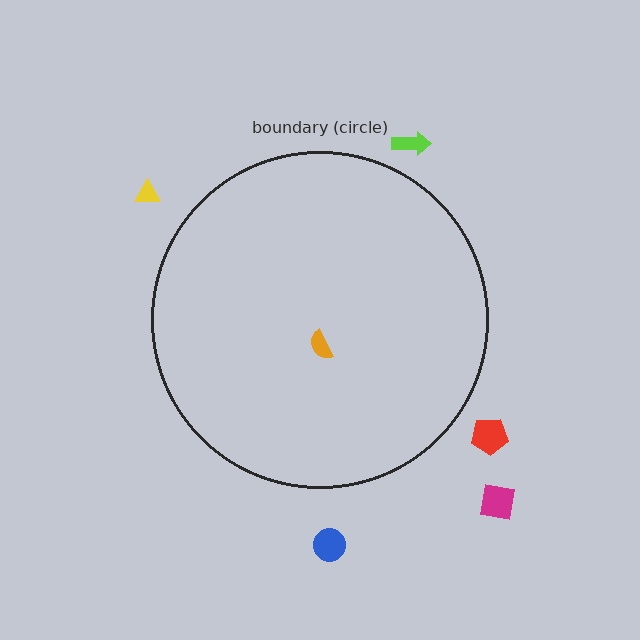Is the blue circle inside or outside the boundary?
Outside.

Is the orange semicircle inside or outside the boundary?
Inside.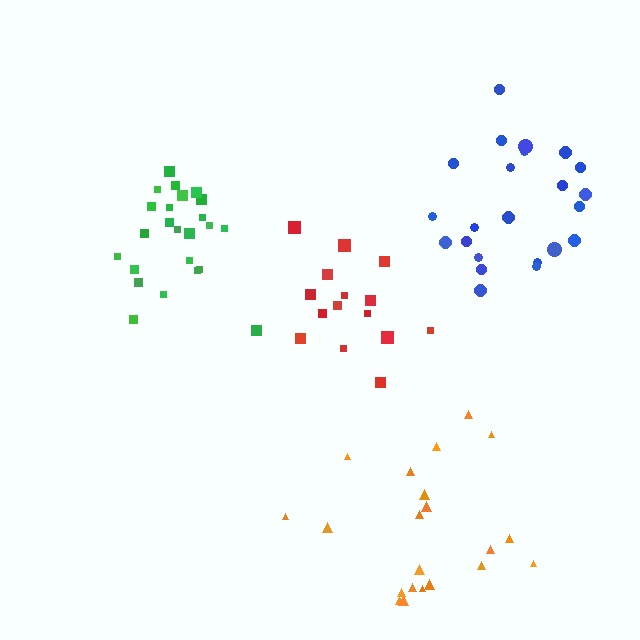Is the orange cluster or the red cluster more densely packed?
Orange.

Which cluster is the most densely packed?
Green.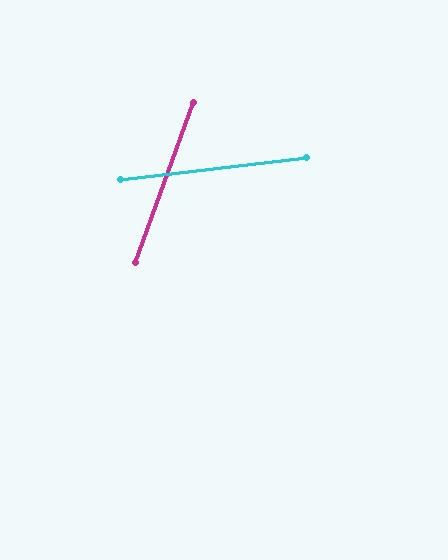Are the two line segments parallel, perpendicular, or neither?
Neither parallel nor perpendicular — they differ by about 64°.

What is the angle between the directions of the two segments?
Approximately 64 degrees.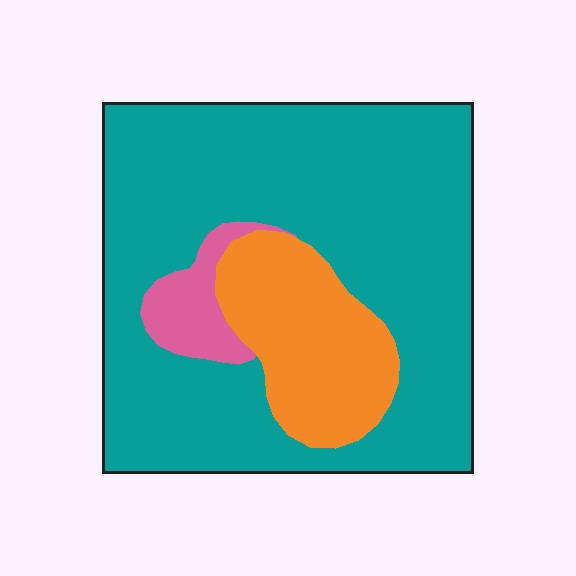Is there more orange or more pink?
Orange.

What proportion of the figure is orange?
Orange covers about 20% of the figure.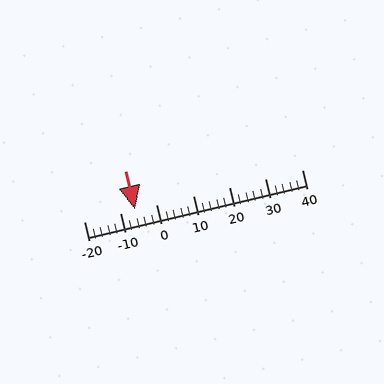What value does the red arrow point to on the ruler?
The red arrow points to approximately -6.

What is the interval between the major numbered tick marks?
The major tick marks are spaced 10 units apart.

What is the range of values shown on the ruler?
The ruler shows values from -20 to 40.